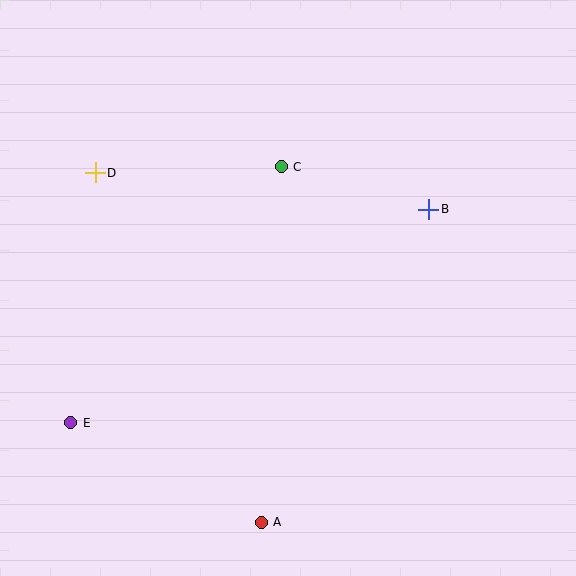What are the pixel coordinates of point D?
Point D is at (95, 173).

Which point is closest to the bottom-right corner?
Point A is closest to the bottom-right corner.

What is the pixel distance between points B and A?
The distance between B and A is 355 pixels.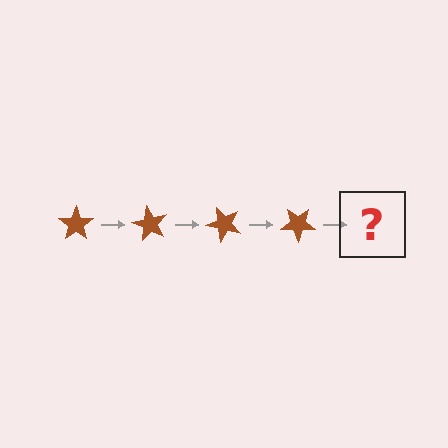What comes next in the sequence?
The next element should be a brown star rotated 240 degrees.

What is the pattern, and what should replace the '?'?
The pattern is that the star rotates 60 degrees each step. The '?' should be a brown star rotated 240 degrees.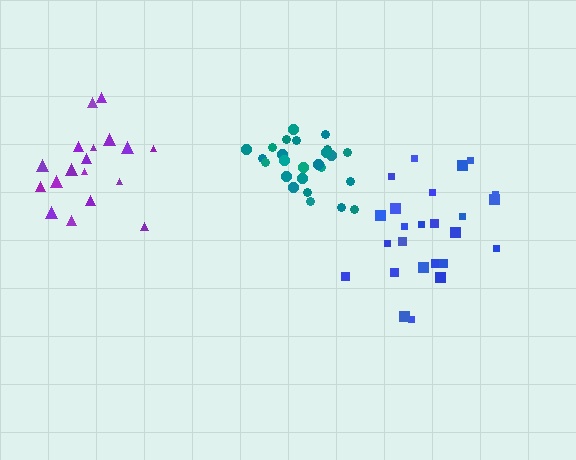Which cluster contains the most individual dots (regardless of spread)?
Blue (25).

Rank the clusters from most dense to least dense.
teal, blue, purple.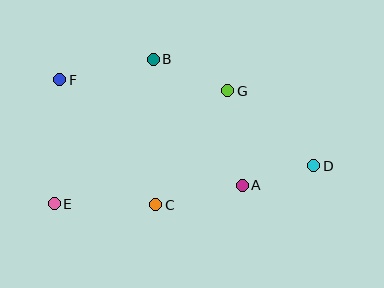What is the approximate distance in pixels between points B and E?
The distance between B and E is approximately 176 pixels.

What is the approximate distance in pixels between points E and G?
The distance between E and G is approximately 207 pixels.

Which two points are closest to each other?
Points A and D are closest to each other.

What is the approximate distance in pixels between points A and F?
The distance between A and F is approximately 211 pixels.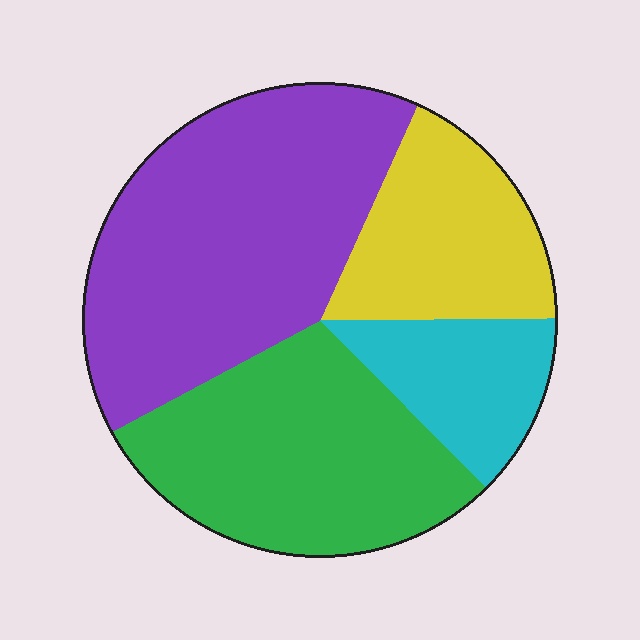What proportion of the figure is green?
Green takes up about one third (1/3) of the figure.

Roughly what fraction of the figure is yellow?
Yellow takes up about one sixth (1/6) of the figure.